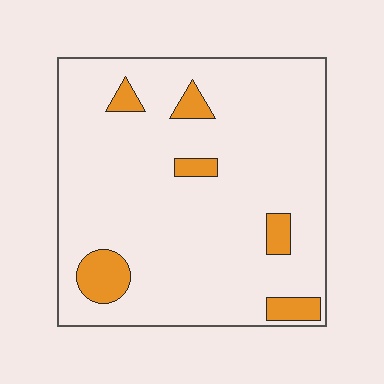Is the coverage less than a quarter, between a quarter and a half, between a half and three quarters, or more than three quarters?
Less than a quarter.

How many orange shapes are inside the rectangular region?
6.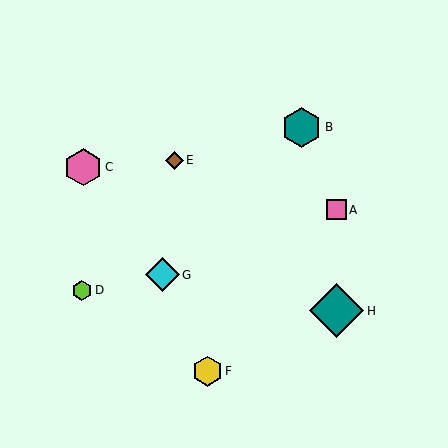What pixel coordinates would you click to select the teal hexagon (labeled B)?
Click at (302, 127) to select the teal hexagon B.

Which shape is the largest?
The teal diamond (labeled H) is the largest.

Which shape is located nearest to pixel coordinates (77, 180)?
The pink hexagon (labeled C) at (83, 167) is nearest to that location.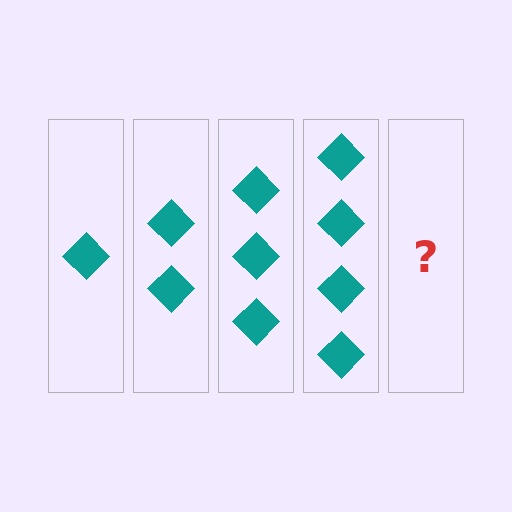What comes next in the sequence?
The next element should be 5 diamonds.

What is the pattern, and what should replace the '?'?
The pattern is that each step adds one more diamond. The '?' should be 5 diamonds.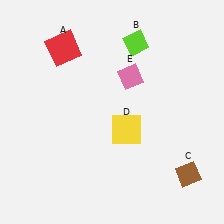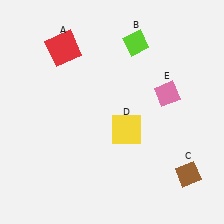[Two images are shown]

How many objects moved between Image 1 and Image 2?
1 object moved between the two images.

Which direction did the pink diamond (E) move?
The pink diamond (E) moved right.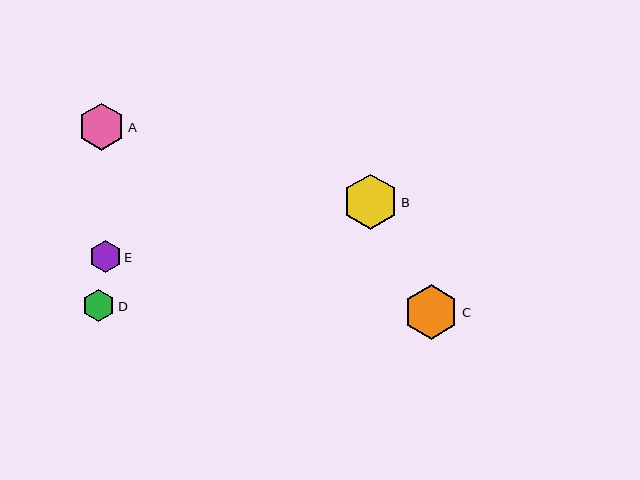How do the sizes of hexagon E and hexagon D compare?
Hexagon E and hexagon D are approximately the same size.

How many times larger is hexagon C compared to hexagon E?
Hexagon C is approximately 1.7 times the size of hexagon E.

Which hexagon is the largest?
Hexagon C is the largest with a size of approximately 55 pixels.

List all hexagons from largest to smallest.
From largest to smallest: C, B, A, E, D.